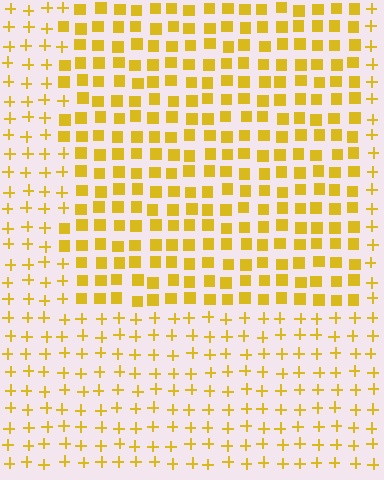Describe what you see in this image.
The image is filled with small yellow elements arranged in a uniform grid. A rectangle-shaped region contains squares, while the surrounding area contains plus signs. The boundary is defined purely by the change in element shape.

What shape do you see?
I see a rectangle.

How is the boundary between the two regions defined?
The boundary is defined by a change in element shape: squares inside vs. plus signs outside. All elements share the same color and spacing.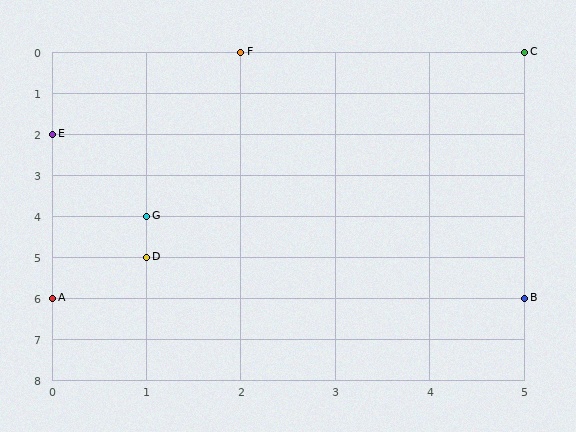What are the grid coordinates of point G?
Point G is at grid coordinates (1, 4).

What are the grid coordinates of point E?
Point E is at grid coordinates (0, 2).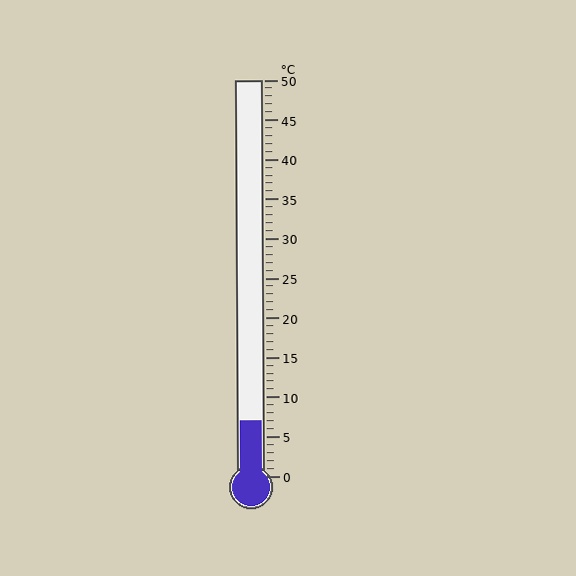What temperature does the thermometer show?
The thermometer shows approximately 7°C.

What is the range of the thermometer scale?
The thermometer scale ranges from 0°C to 50°C.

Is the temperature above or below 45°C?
The temperature is below 45°C.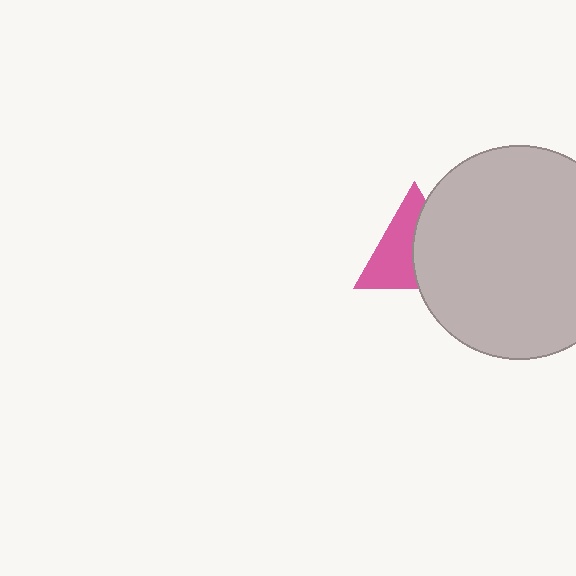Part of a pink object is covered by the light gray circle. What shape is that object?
It is a triangle.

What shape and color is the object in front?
The object in front is a light gray circle.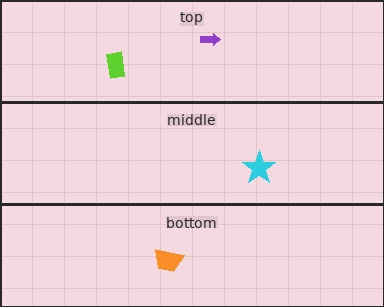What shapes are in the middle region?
The cyan star.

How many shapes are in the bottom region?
1.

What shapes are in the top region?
The purple arrow, the lime rectangle.